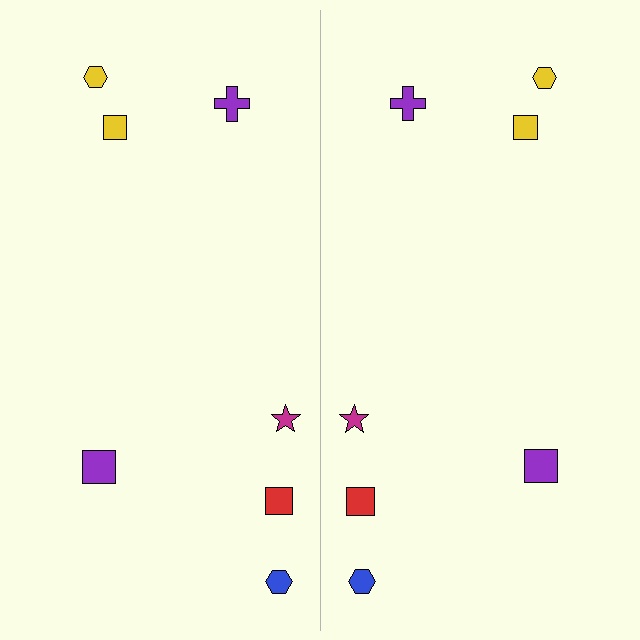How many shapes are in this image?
There are 14 shapes in this image.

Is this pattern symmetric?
Yes, this pattern has bilateral (reflection) symmetry.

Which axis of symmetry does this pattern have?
The pattern has a vertical axis of symmetry running through the center of the image.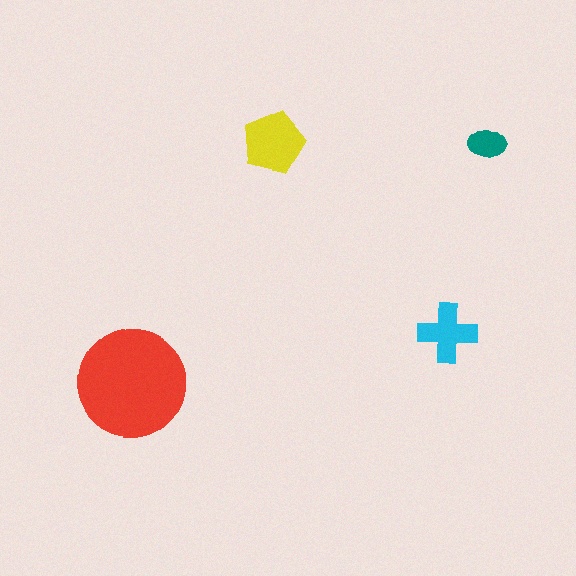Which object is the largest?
The red circle.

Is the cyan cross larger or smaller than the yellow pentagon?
Smaller.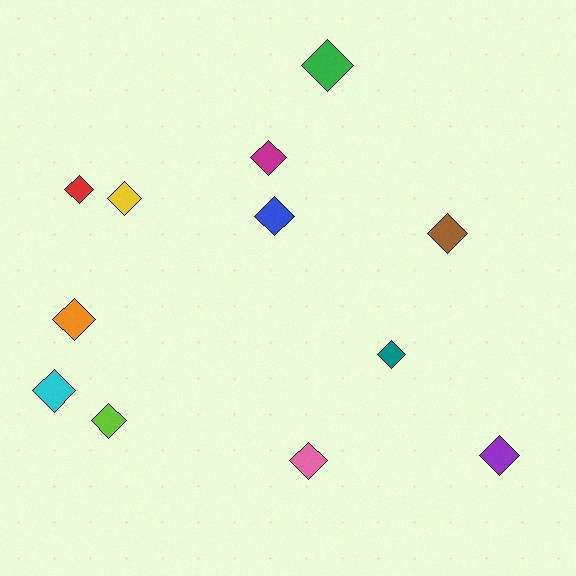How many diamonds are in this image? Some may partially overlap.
There are 12 diamonds.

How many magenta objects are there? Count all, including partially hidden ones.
There is 1 magenta object.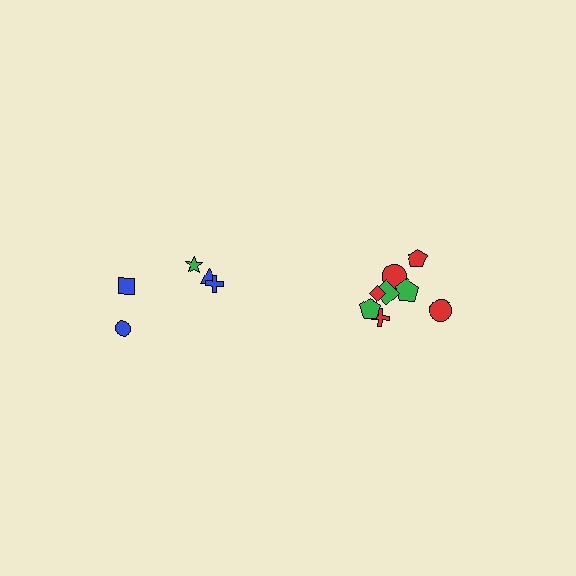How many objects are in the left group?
There are 5 objects.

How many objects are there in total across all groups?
There are 13 objects.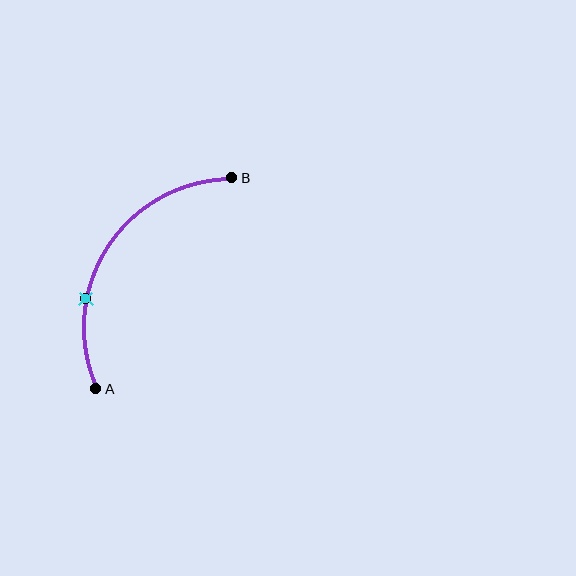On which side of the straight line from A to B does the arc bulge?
The arc bulges to the left of the straight line connecting A and B.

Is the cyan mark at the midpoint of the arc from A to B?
No. The cyan mark lies on the arc but is closer to endpoint A. The arc midpoint would be at the point on the curve equidistant along the arc from both A and B.